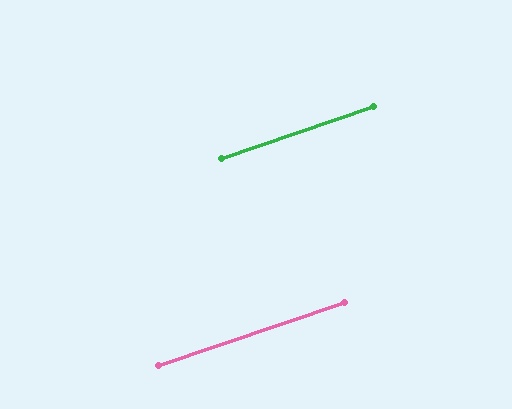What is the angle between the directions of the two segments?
Approximately 0 degrees.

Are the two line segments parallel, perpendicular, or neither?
Parallel — their directions differ by only 0.1°.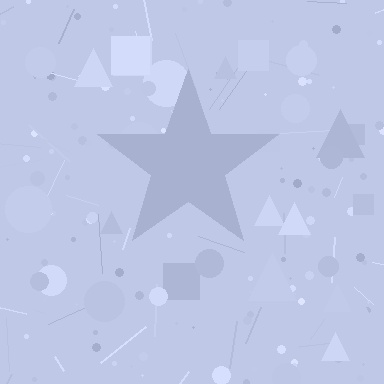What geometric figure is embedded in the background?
A star is embedded in the background.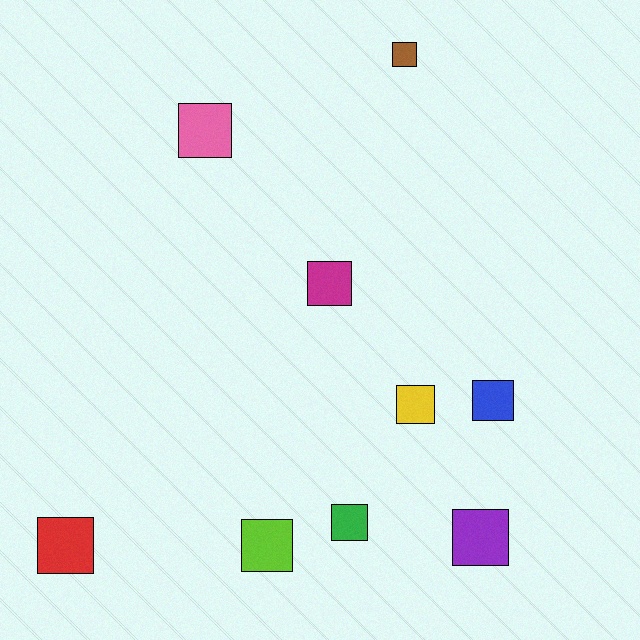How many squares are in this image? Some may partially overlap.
There are 9 squares.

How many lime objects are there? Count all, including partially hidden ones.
There is 1 lime object.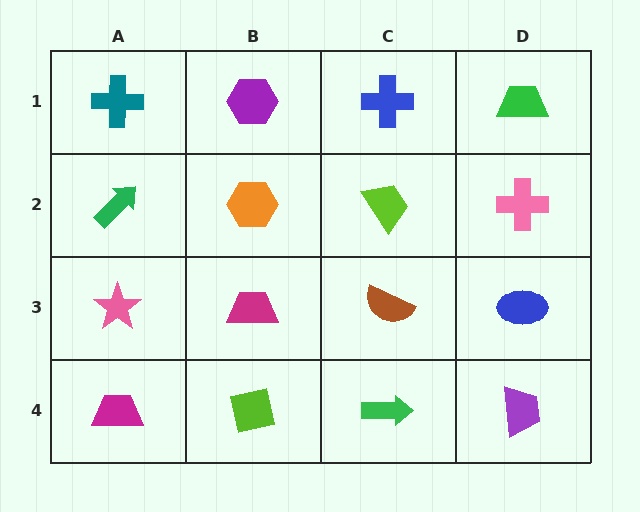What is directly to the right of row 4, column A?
A lime square.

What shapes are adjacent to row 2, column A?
A teal cross (row 1, column A), a pink star (row 3, column A), an orange hexagon (row 2, column B).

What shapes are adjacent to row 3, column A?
A green arrow (row 2, column A), a magenta trapezoid (row 4, column A), a magenta trapezoid (row 3, column B).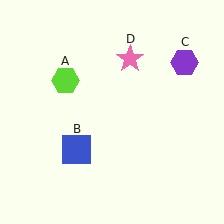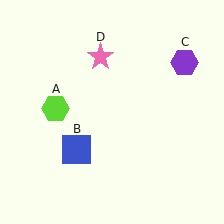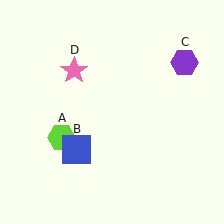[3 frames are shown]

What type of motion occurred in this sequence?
The lime hexagon (object A), pink star (object D) rotated counterclockwise around the center of the scene.